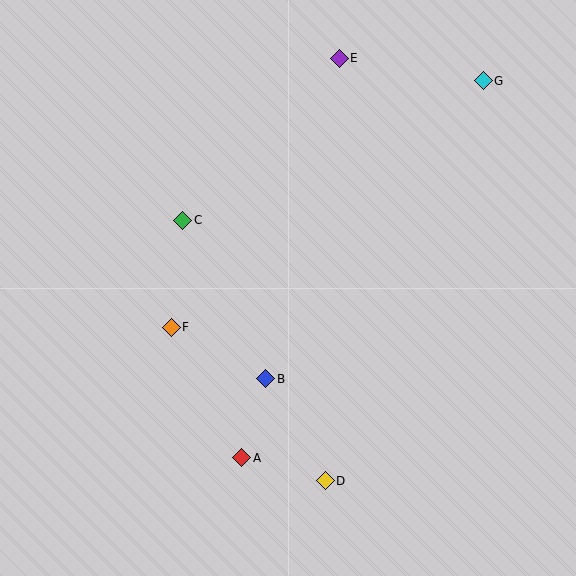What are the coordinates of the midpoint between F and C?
The midpoint between F and C is at (177, 274).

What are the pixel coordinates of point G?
Point G is at (483, 81).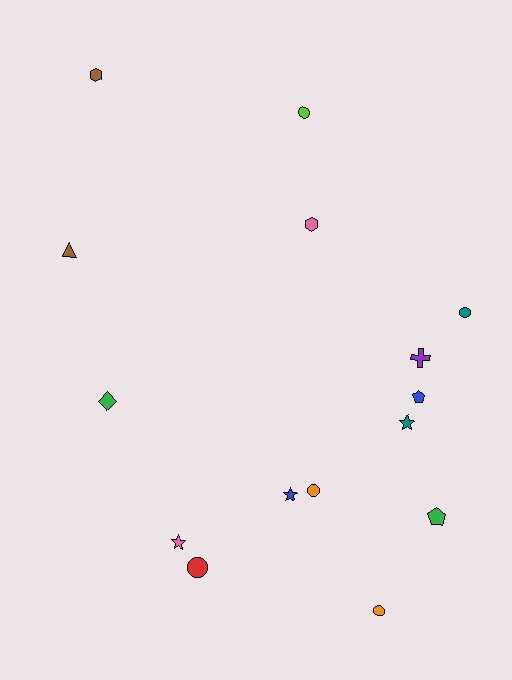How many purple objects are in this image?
There is 1 purple object.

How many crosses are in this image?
There is 1 cross.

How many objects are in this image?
There are 15 objects.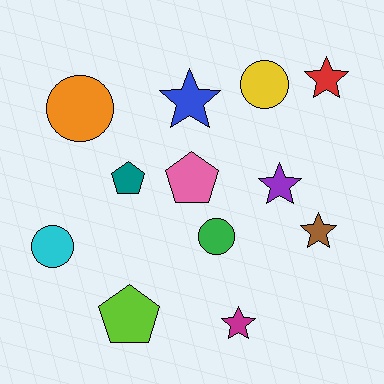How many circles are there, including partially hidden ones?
There are 4 circles.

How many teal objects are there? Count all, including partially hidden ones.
There is 1 teal object.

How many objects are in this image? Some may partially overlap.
There are 12 objects.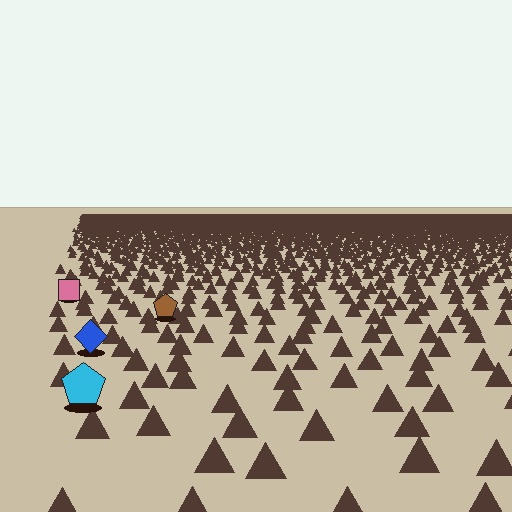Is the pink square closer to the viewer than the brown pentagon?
No. The brown pentagon is closer — you can tell from the texture gradient: the ground texture is coarser near it.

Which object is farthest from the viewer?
The pink square is farthest from the viewer. It appears smaller and the ground texture around it is denser.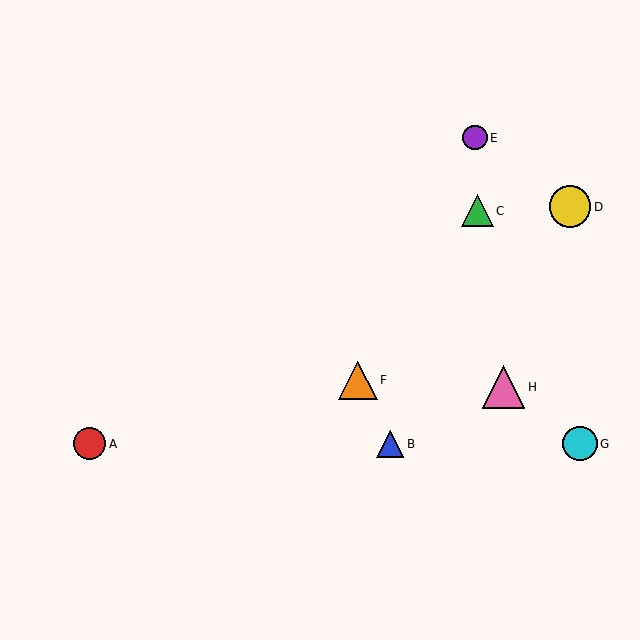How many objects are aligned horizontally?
3 objects (A, B, G) are aligned horizontally.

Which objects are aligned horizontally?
Objects A, B, G are aligned horizontally.